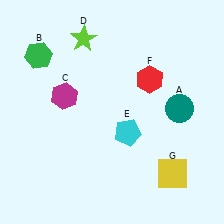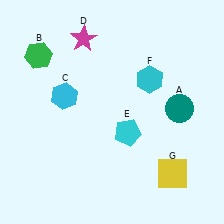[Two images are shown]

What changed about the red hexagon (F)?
In Image 1, F is red. In Image 2, it changed to cyan.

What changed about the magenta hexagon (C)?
In Image 1, C is magenta. In Image 2, it changed to cyan.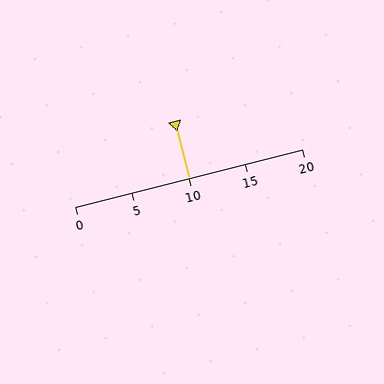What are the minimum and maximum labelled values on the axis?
The axis runs from 0 to 20.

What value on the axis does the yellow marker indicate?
The marker indicates approximately 10.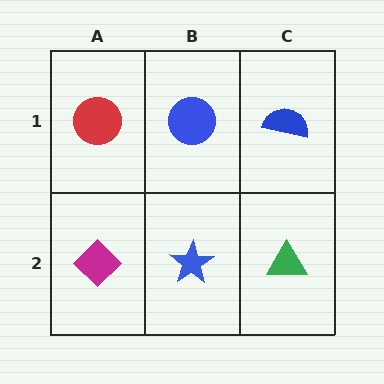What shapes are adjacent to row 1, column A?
A magenta diamond (row 2, column A), a blue circle (row 1, column B).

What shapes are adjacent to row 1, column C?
A green triangle (row 2, column C), a blue circle (row 1, column B).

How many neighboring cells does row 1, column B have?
3.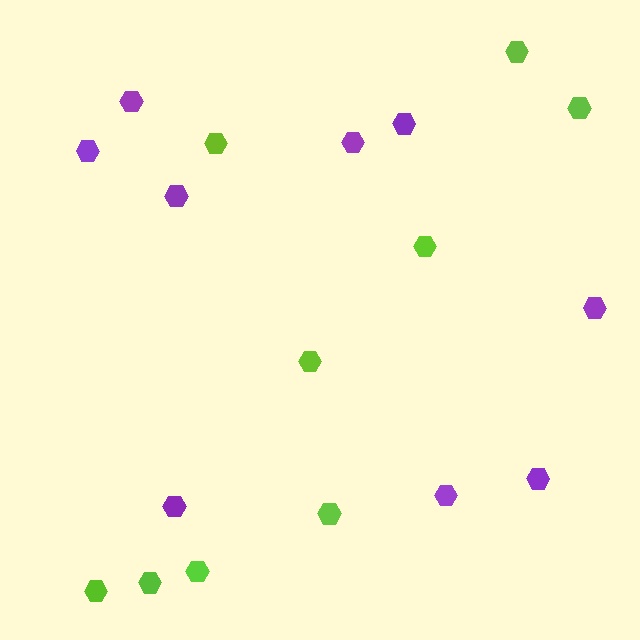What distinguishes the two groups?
There are 2 groups: one group of lime hexagons (9) and one group of purple hexagons (9).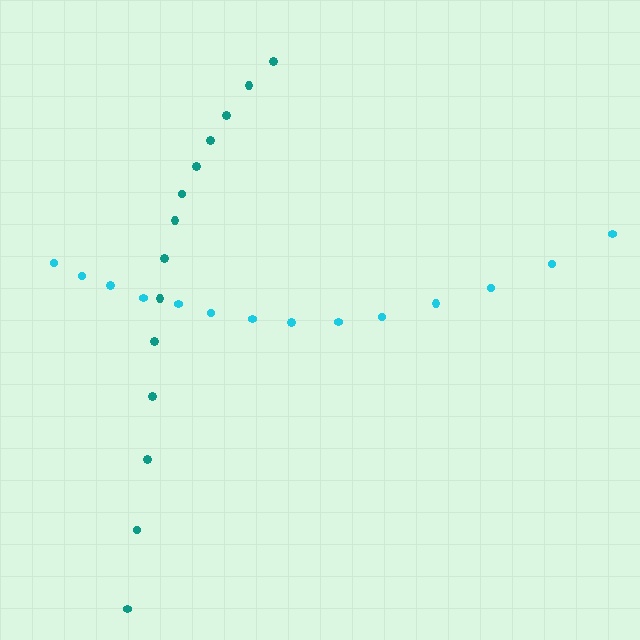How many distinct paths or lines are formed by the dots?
There are 2 distinct paths.